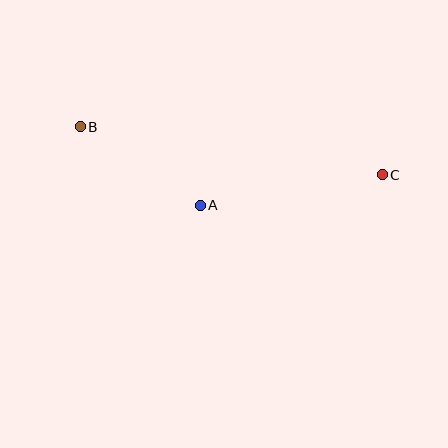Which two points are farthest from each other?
Points B and C are farthest from each other.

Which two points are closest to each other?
Points A and B are closest to each other.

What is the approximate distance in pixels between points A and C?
The distance between A and C is approximately 185 pixels.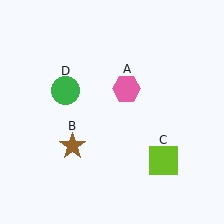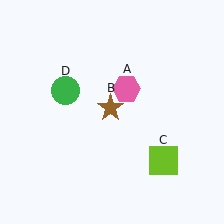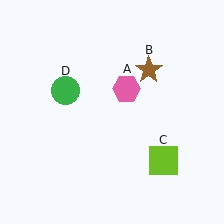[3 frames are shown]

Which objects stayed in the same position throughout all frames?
Pink hexagon (object A) and lime square (object C) and green circle (object D) remained stationary.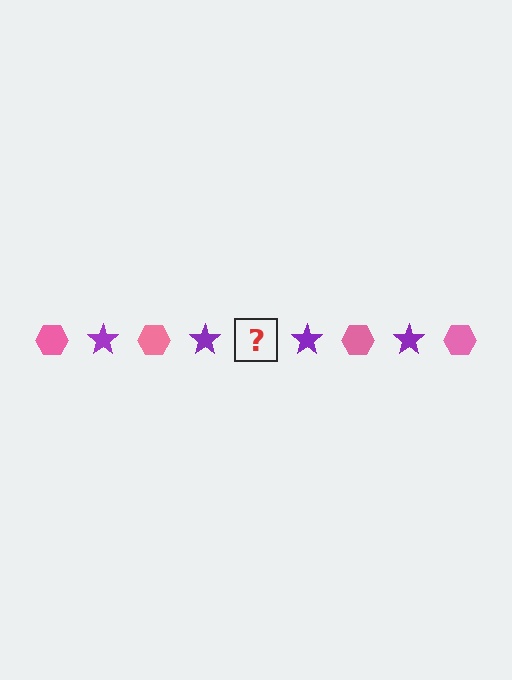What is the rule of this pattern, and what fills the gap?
The rule is that the pattern alternates between pink hexagon and purple star. The gap should be filled with a pink hexagon.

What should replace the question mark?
The question mark should be replaced with a pink hexagon.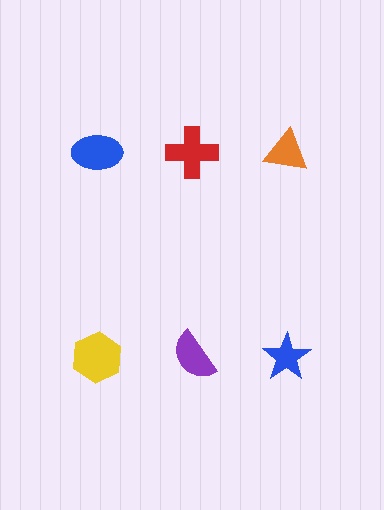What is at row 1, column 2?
A red cross.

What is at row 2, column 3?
A blue star.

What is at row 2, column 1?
A yellow hexagon.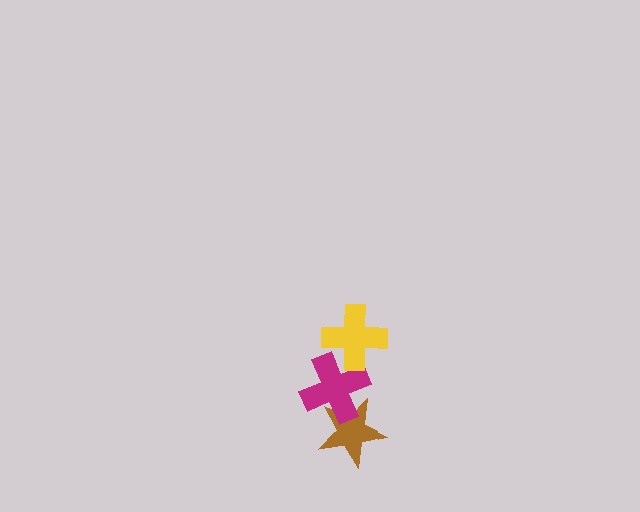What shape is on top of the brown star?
The magenta cross is on top of the brown star.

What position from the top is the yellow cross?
The yellow cross is 1st from the top.